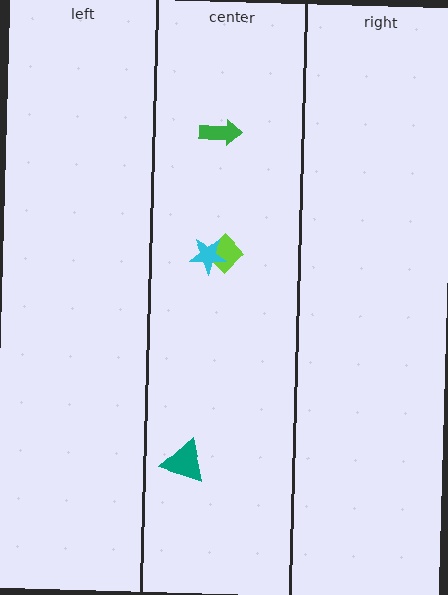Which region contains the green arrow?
The center region.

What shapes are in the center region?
The lime diamond, the teal triangle, the green arrow, the cyan star.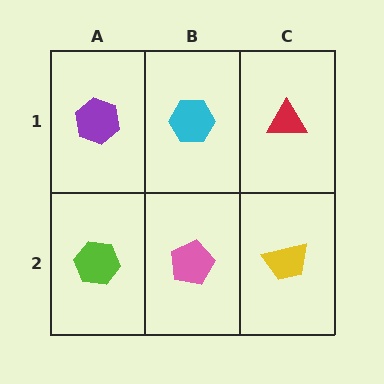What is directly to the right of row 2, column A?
A pink pentagon.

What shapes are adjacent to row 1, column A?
A lime hexagon (row 2, column A), a cyan hexagon (row 1, column B).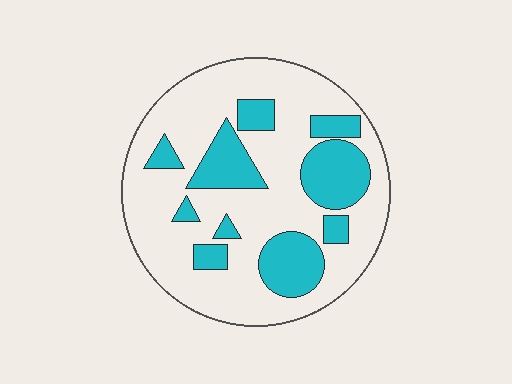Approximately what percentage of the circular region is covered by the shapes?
Approximately 30%.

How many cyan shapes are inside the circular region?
10.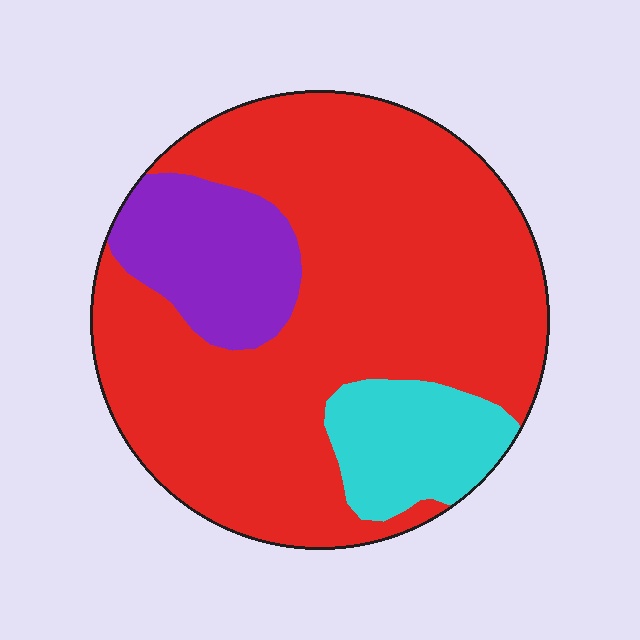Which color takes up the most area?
Red, at roughly 75%.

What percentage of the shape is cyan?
Cyan covers around 10% of the shape.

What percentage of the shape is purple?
Purple takes up about one eighth (1/8) of the shape.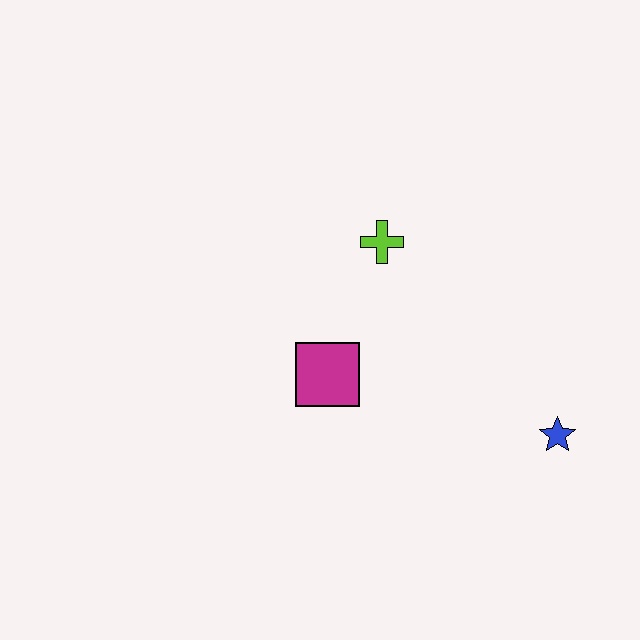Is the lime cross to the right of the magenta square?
Yes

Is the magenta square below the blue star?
No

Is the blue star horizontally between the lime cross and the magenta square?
No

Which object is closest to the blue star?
The magenta square is closest to the blue star.